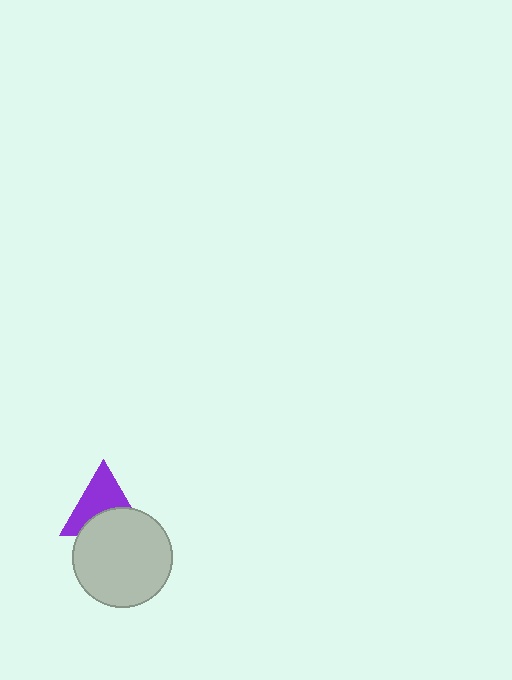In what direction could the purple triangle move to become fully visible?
The purple triangle could move up. That would shift it out from behind the light gray circle entirely.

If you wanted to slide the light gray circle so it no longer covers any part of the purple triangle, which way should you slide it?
Slide it down — that is the most direct way to separate the two shapes.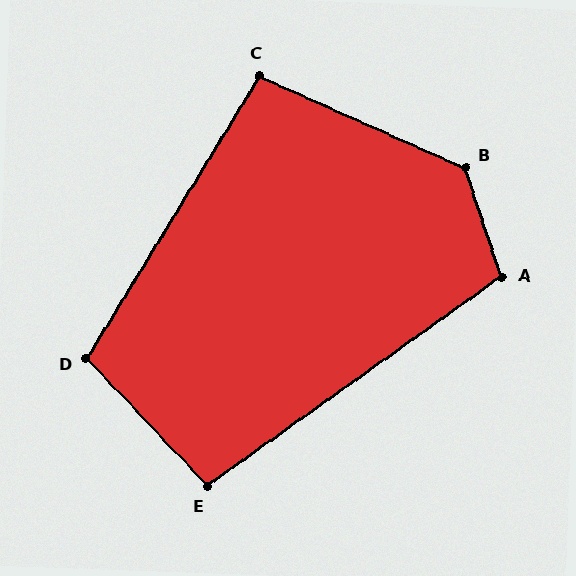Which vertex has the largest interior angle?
B, at approximately 133 degrees.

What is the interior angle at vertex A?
Approximately 107 degrees (obtuse).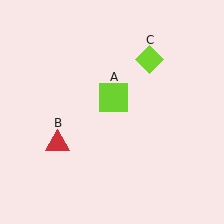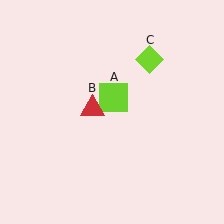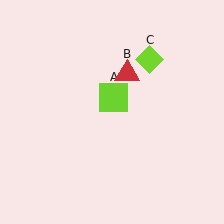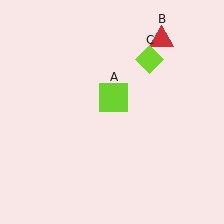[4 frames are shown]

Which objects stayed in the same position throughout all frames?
Lime square (object A) and lime diamond (object C) remained stationary.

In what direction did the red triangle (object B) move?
The red triangle (object B) moved up and to the right.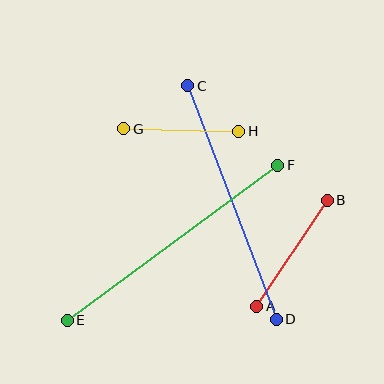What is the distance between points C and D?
The distance is approximately 249 pixels.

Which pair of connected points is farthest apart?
Points E and F are farthest apart.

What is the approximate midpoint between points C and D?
The midpoint is at approximately (232, 203) pixels.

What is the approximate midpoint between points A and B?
The midpoint is at approximately (292, 253) pixels.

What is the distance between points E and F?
The distance is approximately 262 pixels.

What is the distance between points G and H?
The distance is approximately 115 pixels.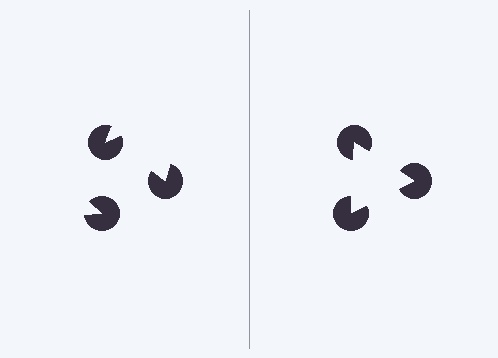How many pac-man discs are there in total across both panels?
6 — 3 on each side.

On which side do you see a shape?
An illusory triangle appears on the right side. On the left side the wedge cuts are rotated, so no coherent shape forms.